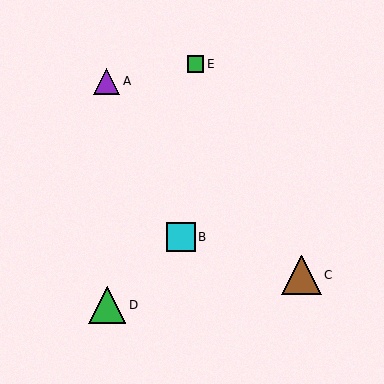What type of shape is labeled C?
Shape C is a brown triangle.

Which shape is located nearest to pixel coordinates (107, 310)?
The green triangle (labeled D) at (107, 305) is nearest to that location.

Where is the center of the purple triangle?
The center of the purple triangle is at (107, 81).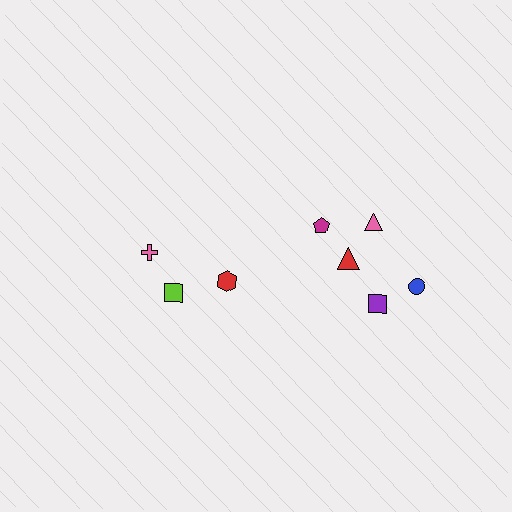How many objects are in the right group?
There are 5 objects.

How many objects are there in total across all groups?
There are 8 objects.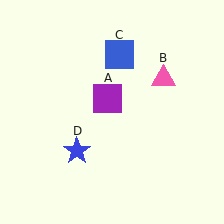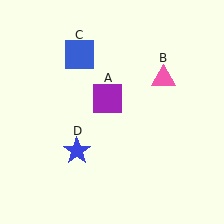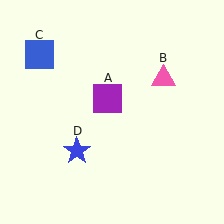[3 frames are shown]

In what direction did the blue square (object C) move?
The blue square (object C) moved left.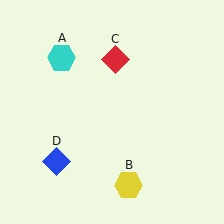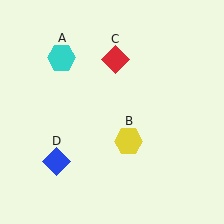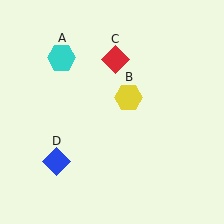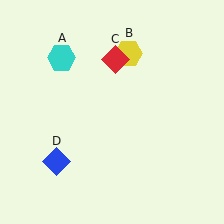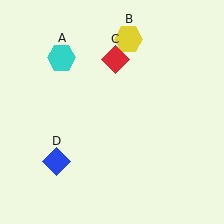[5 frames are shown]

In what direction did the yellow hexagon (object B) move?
The yellow hexagon (object B) moved up.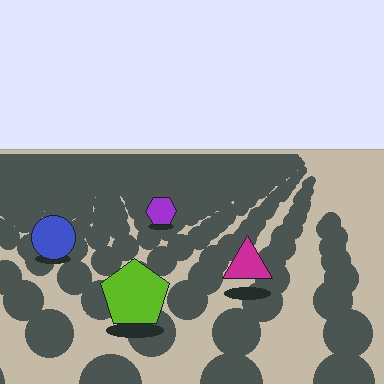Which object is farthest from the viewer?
The purple hexagon is farthest from the viewer. It appears smaller and the ground texture around it is denser.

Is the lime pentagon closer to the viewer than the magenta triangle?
Yes. The lime pentagon is closer — you can tell from the texture gradient: the ground texture is coarser near it.